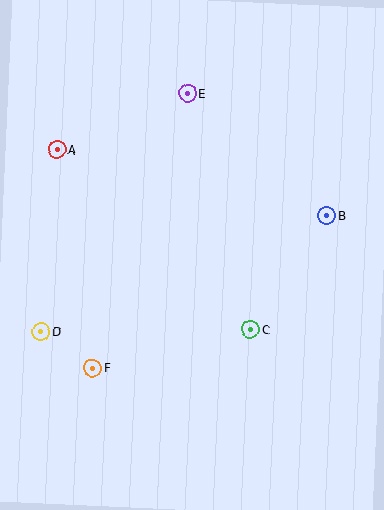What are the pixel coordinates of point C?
Point C is at (250, 329).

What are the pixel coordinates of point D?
Point D is at (41, 331).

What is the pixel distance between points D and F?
The distance between D and F is 63 pixels.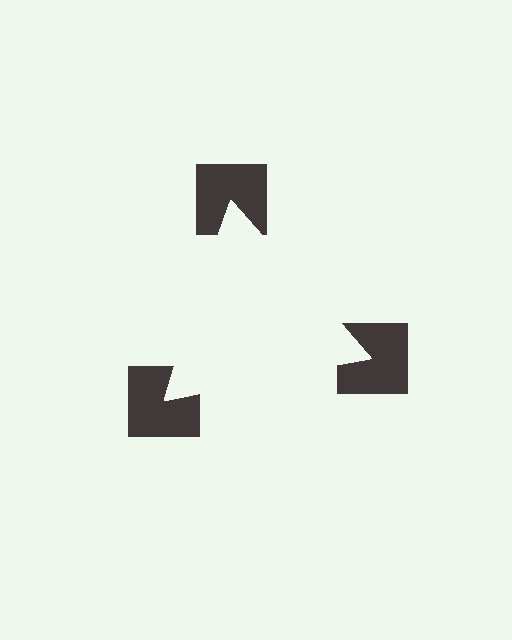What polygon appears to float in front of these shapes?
An illusory triangle — its edges are inferred from the aligned wedge cuts in the notched squares, not physically drawn.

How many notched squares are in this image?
There are 3 — one at each vertex of the illusory triangle.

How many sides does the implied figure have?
3 sides.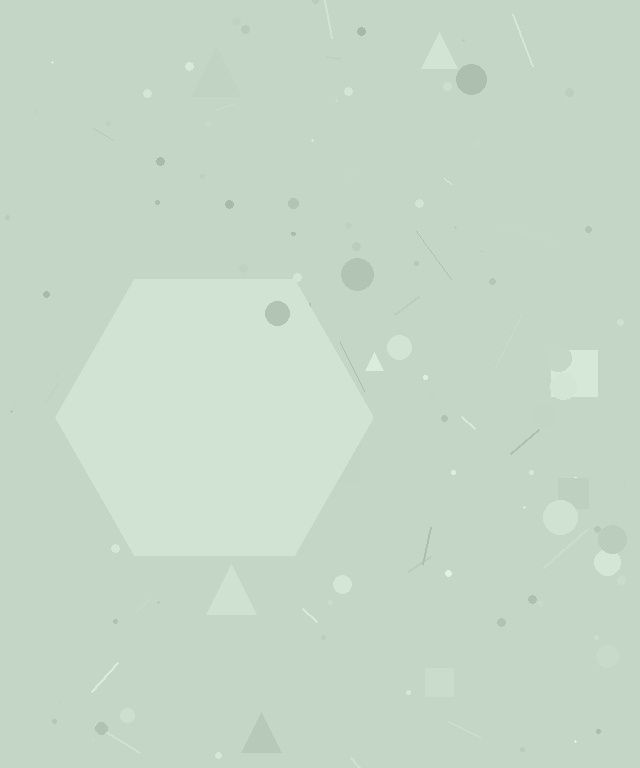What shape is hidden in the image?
A hexagon is hidden in the image.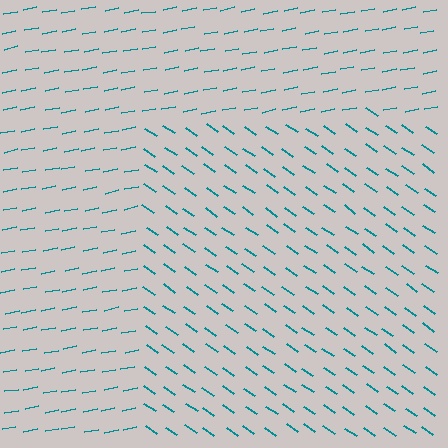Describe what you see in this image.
The image is filled with small teal line segments. A rectangle region in the image has lines oriented differently from the surrounding lines, creating a visible texture boundary.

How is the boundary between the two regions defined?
The boundary is defined purely by a change in line orientation (approximately 45 degrees difference). All lines are the same color and thickness.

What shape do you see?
I see a rectangle.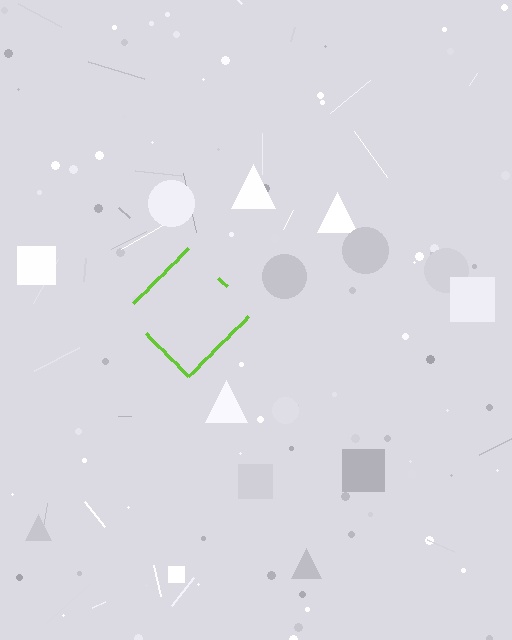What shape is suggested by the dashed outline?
The dashed outline suggests a diamond.